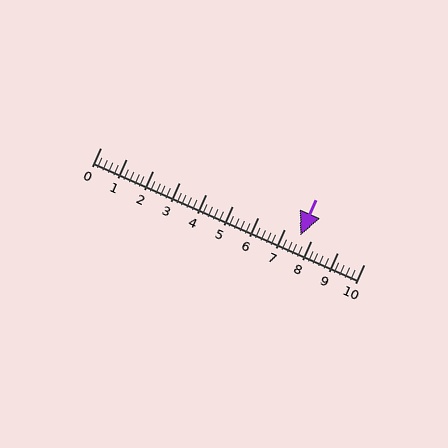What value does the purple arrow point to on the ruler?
The purple arrow points to approximately 7.6.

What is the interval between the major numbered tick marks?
The major tick marks are spaced 1 units apart.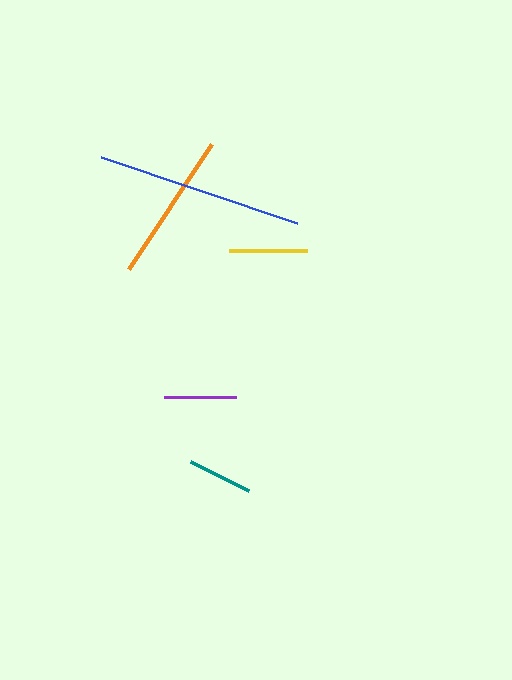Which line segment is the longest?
The blue line is the longest at approximately 206 pixels.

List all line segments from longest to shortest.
From longest to shortest: blue, orange, yellow, purple, teal.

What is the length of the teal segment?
The teal segment is approximately 66 pixels long.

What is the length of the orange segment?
The orange segment is approximately 150 pixels long.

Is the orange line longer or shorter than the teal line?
The orange line is longer than the teal line.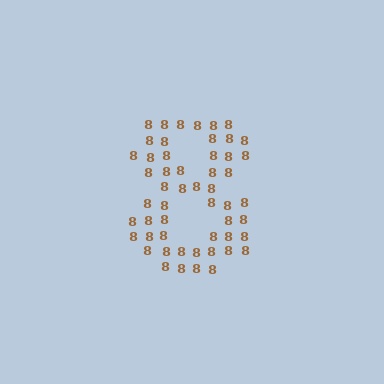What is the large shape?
The large shape is the digit 8.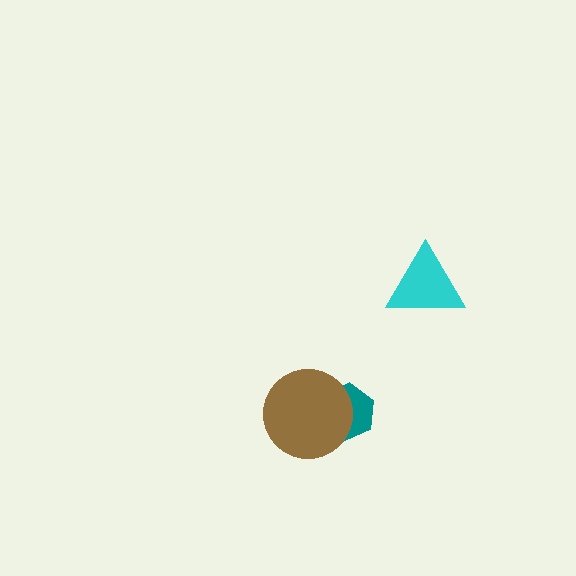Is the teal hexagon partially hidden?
Yes, it is partially covered by another shape.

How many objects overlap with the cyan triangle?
0 objects overlap with the cyan triangle.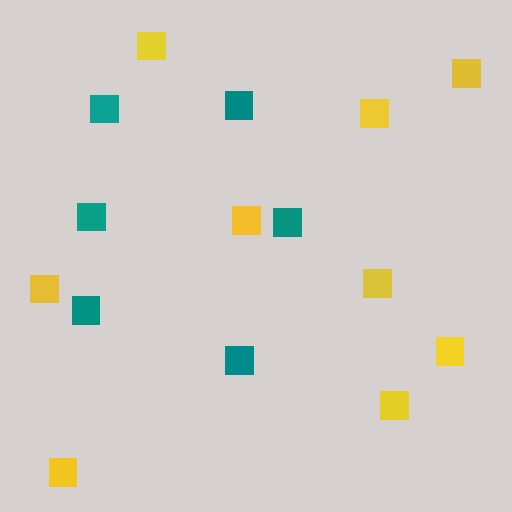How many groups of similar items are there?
There are 2 groups: one group of teal squares (6) and one group of yellow squares (9).